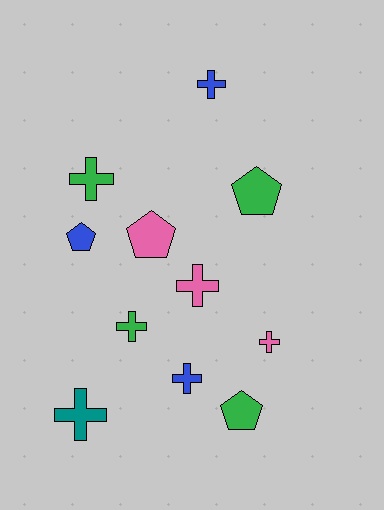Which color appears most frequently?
Green, with 4 objects.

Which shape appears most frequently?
Cross, with 7 objects.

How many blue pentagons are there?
There is 1 blue pentagon.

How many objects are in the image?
There are 11 objects.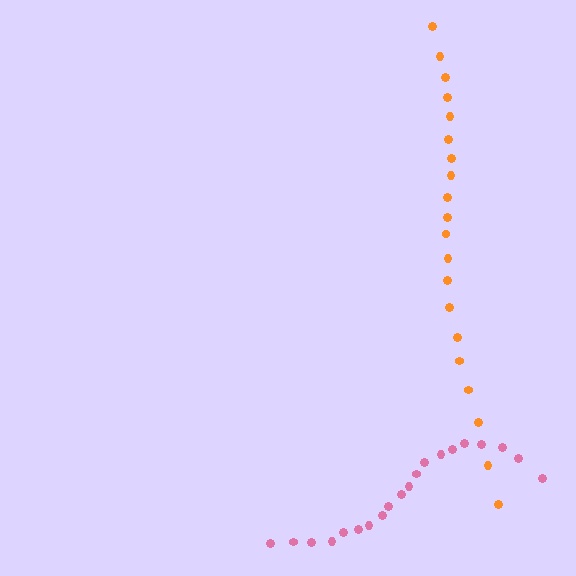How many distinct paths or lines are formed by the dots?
There are 2 distinct paths.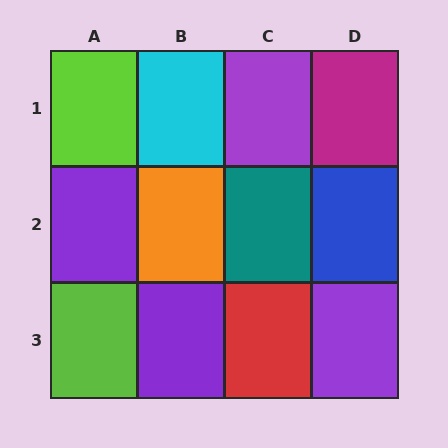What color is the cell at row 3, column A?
Lime.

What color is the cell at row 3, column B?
Purple.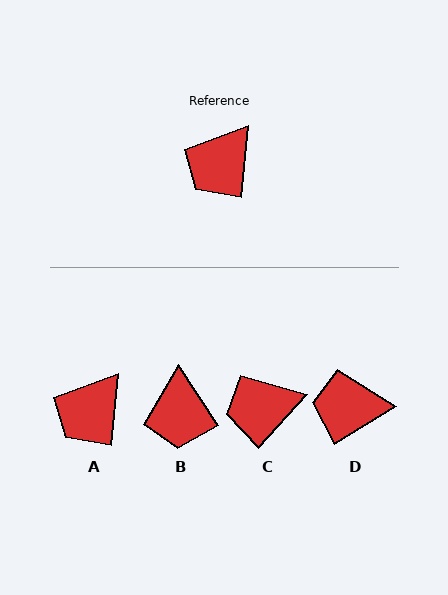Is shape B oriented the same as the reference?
No, it is off by about 39 degrees.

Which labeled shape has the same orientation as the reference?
A.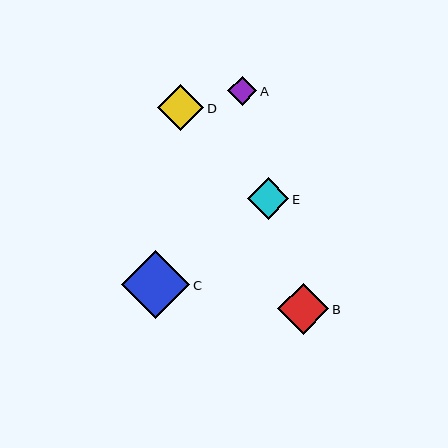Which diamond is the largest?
Diamond C is the largest with a size of approximately 68 pixels.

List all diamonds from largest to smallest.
From largest to smallest: C, B, D, E, A.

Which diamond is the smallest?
Diamond A is the smallest with a size of approximately 29 pixels.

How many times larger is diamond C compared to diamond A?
Diamond C is approximately 2.3 times the size of diamond A.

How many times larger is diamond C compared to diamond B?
Diamond C is approximately 1.3 times the size of diamond B.